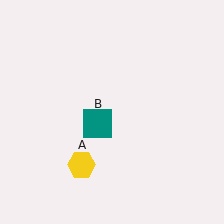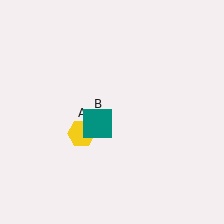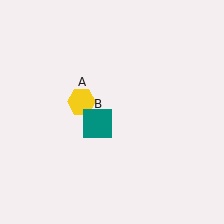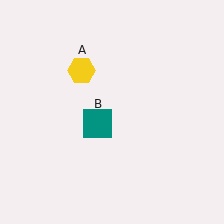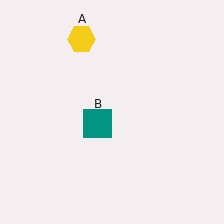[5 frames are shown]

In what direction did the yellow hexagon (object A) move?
The yellow hexagon (object A) moved up.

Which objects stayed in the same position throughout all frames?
Teal square (object B) remained stationary.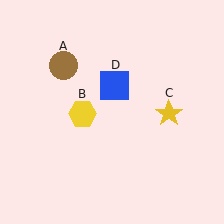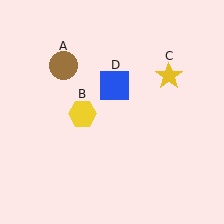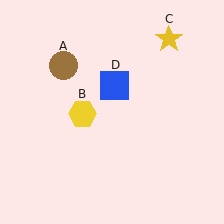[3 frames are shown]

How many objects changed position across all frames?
1 object changed position: yellow star (object C).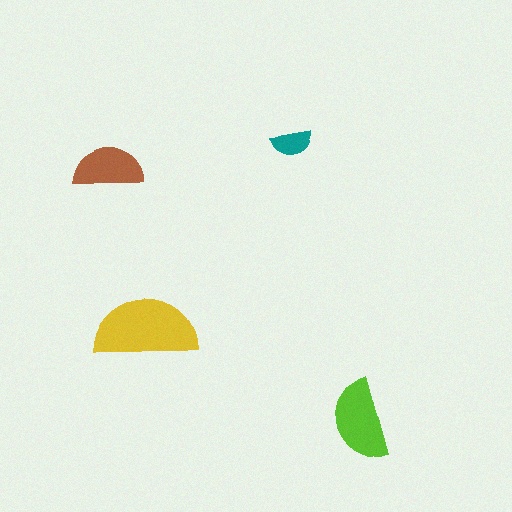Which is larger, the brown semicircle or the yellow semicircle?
The yellow one.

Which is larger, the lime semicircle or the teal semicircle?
The lime one.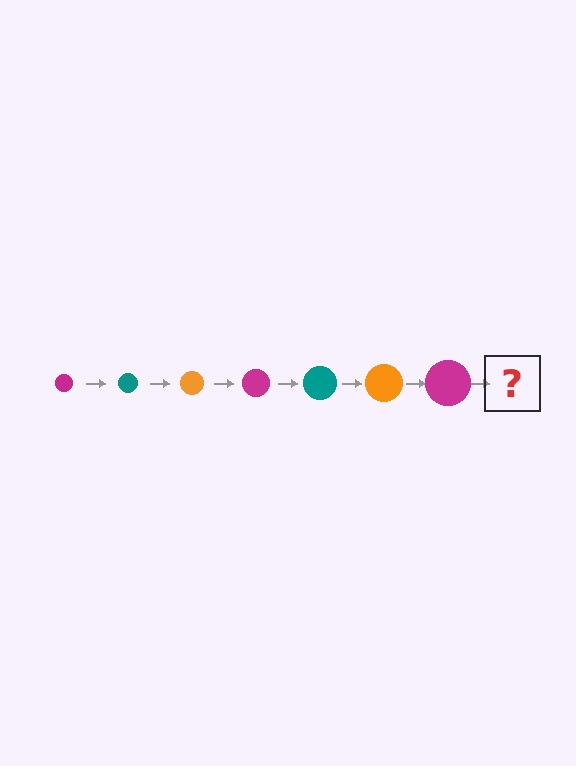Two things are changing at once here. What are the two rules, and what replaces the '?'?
The two rules are that the circle grows larger each step and the color cycles through magenta, teal, and orange. The '?' should be a teal circle, larger than the previous one.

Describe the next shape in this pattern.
It should be a teal circle, larger than the previous one.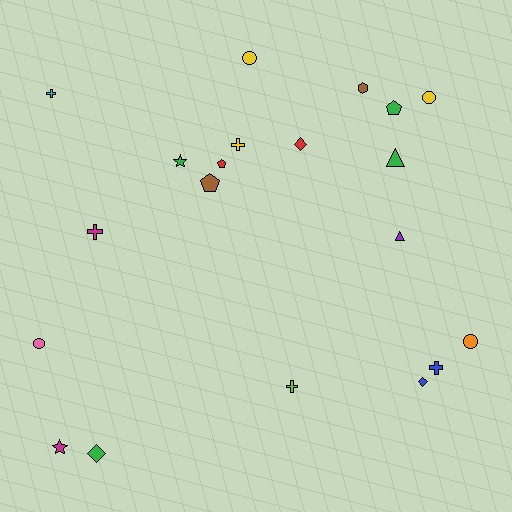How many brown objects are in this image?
There are 2 brown objects.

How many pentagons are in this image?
There are 3 pentagons.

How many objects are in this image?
There are 20 objects.